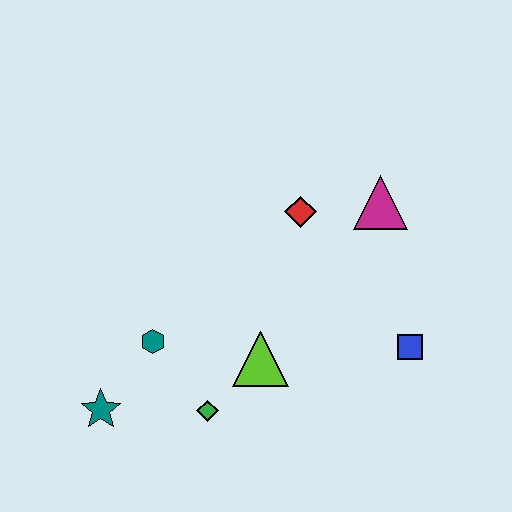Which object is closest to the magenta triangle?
The red diamond is closest to the magenta triangle.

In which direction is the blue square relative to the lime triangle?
The blue square is to the right of the lime triangle.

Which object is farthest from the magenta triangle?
The teal star is farthest from the magenta triangle.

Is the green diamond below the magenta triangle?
Yes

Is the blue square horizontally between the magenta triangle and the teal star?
No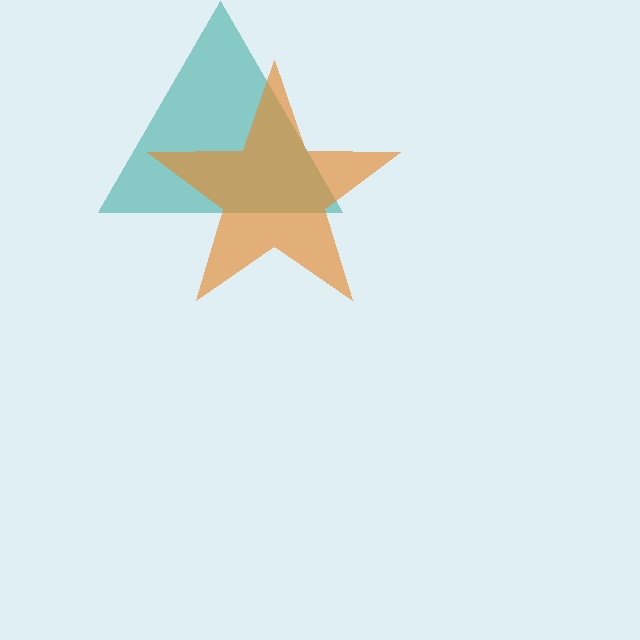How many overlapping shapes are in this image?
There are 2 overlapping shapes in the image.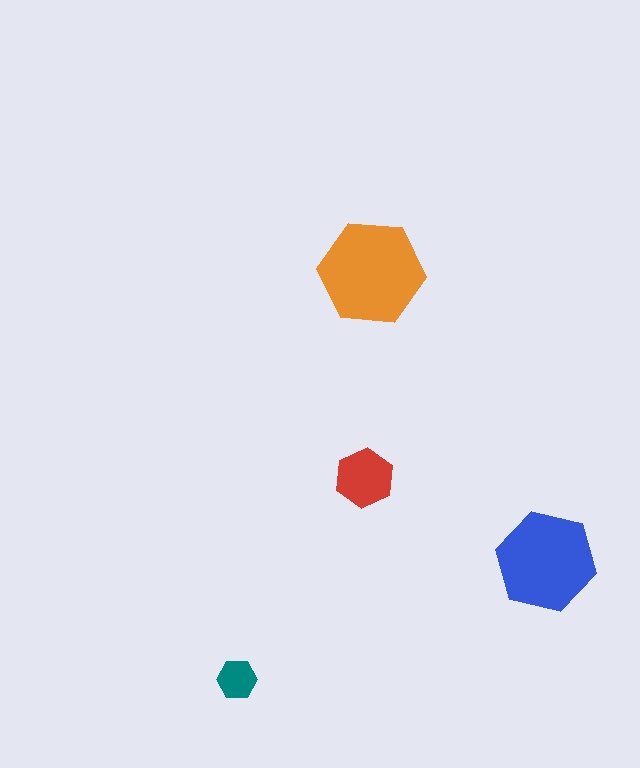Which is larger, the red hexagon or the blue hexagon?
The blue one.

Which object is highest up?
The orange hexagon is topmost.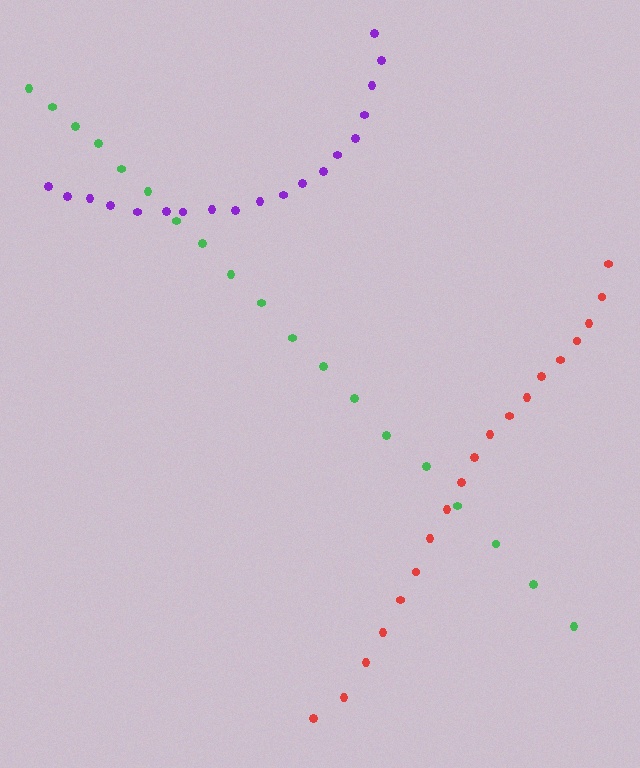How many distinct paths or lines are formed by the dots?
There are 3 distinct paths.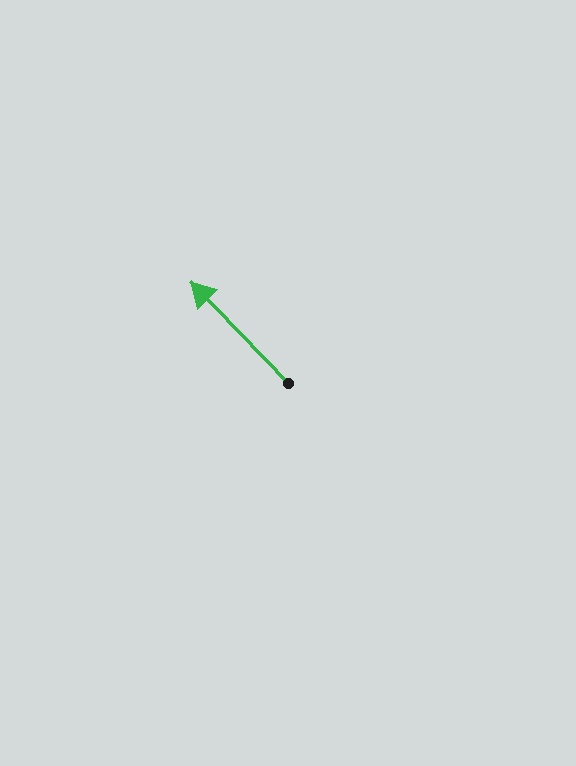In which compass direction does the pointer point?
Northwest.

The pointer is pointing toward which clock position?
Roughly 11 o'clock.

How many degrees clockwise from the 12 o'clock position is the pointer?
Approximately 316 degrees.